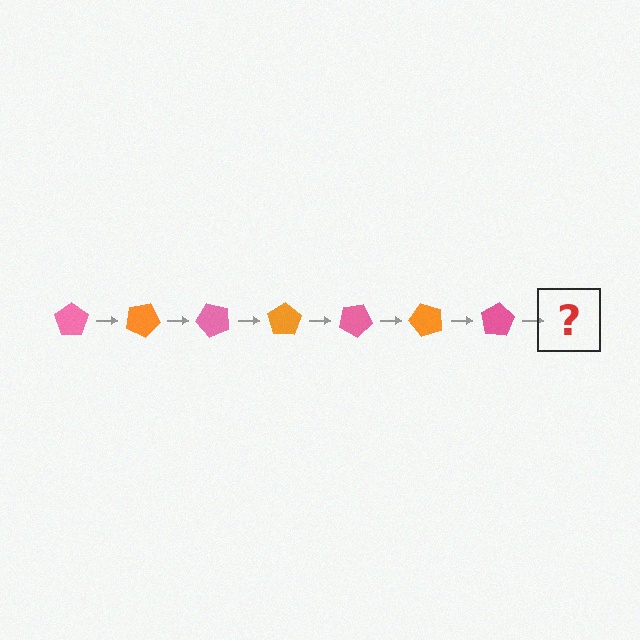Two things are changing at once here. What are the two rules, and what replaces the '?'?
The two rules are that it rotates 25 degrees each step and the color cycles through pink and orange. The '?' should be an orange pentagon, rotated 175 degrees from the start.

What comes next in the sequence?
The next element should be an orange pentagon, rotated 175 degrees from the start.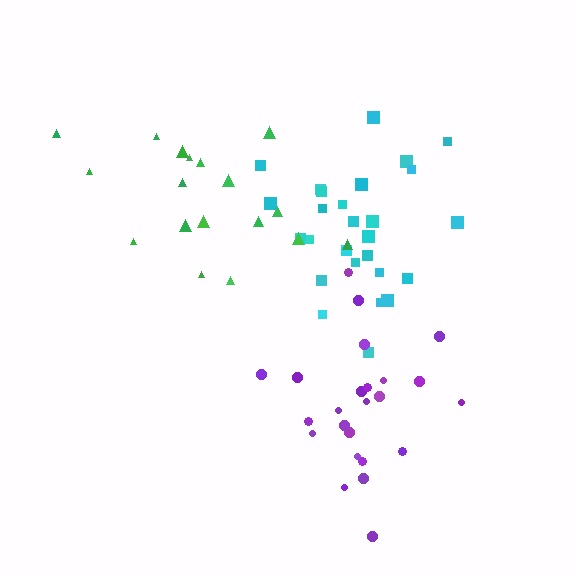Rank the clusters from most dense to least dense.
cyan, purple, green.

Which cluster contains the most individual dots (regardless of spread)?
Cyan (27).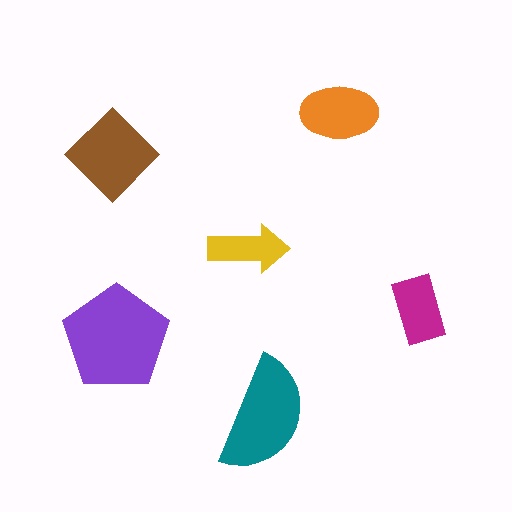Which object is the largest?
The purple pentagon.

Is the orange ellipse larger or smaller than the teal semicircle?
Smaller.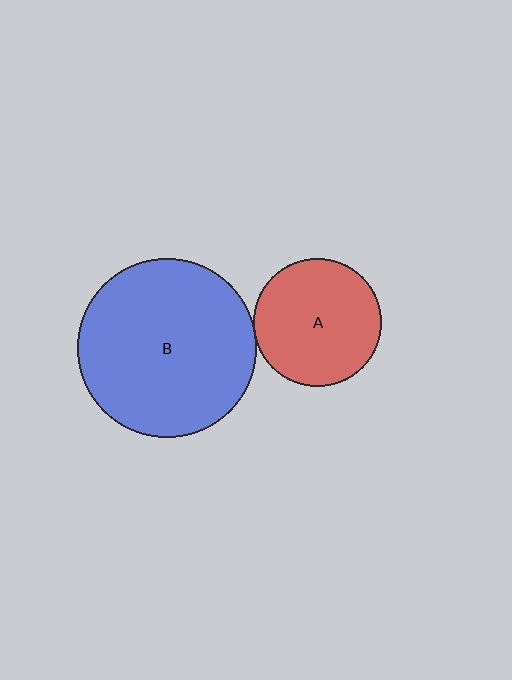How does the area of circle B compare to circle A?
Approximately 2.0 times.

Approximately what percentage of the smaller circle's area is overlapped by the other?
Approximately 5%.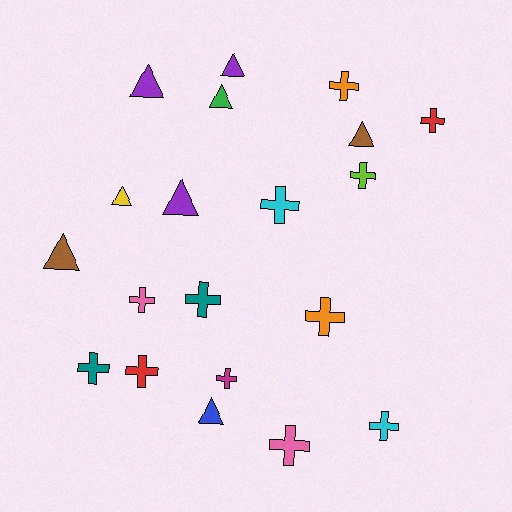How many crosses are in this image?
There are 12 crosses.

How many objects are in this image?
There are 20 objects.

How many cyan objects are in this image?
There are 2 cyan objects.